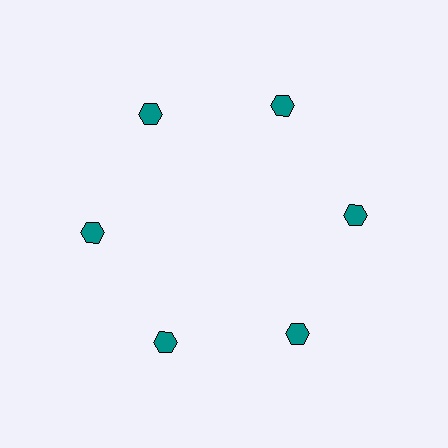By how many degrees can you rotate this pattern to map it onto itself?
The pattern maps onto itself every 60 degrees of rotation.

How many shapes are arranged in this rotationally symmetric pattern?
There are 6 shapes, arranged in 6 groups of 1.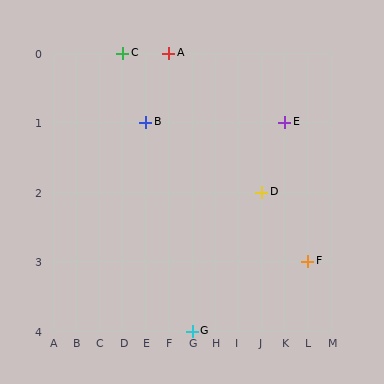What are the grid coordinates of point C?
Point C is at grid coordinates (D, 0).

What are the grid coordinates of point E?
Point E is at grid coordinates (K, 1).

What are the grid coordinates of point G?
Point G is at grid coordinates (G, 4).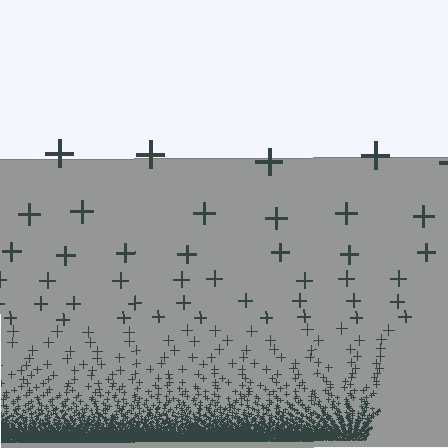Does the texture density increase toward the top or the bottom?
Density increases toward the bottom.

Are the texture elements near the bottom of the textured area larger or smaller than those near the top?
Smaller. The gradient is inverted — elements near the bottom are smaller and denser.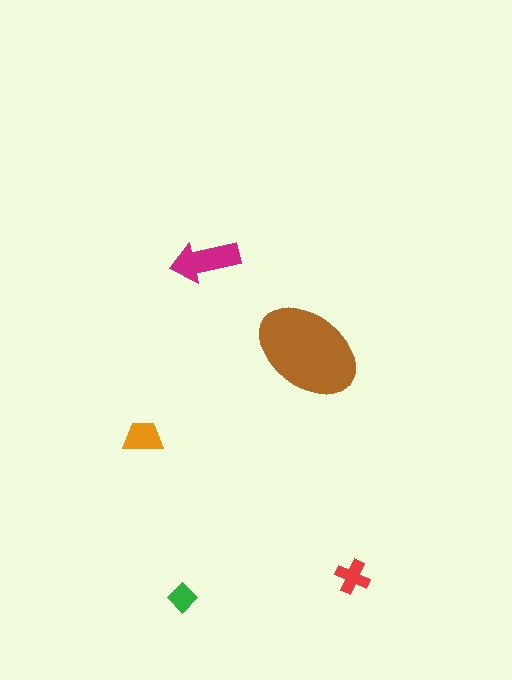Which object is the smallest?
The green diamond.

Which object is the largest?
The brown ellipse.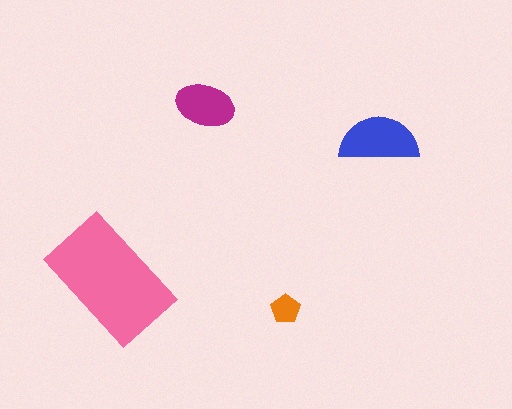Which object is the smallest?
The orange pentagon.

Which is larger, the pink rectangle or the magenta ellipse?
The pink rectangle.